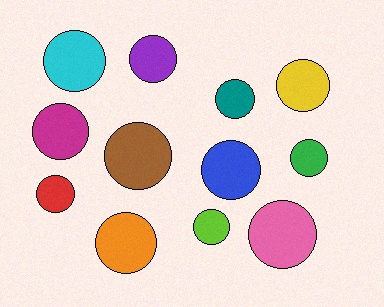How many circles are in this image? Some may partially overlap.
There are 12 circles.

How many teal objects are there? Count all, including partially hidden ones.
There is 1 teal object.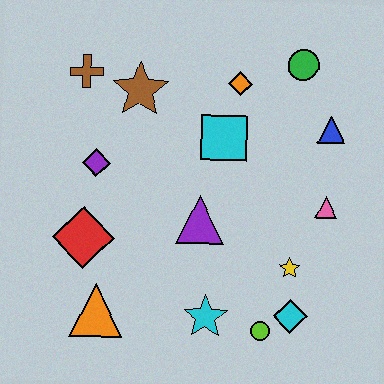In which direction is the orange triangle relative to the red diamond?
The orange triangle is below the red diamond.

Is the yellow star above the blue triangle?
No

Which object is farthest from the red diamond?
The green circle is farthest from the red diamond.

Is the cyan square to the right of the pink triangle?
No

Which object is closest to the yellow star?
The cyan diamond is closest to the yellow star.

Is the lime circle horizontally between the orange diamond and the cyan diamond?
Yes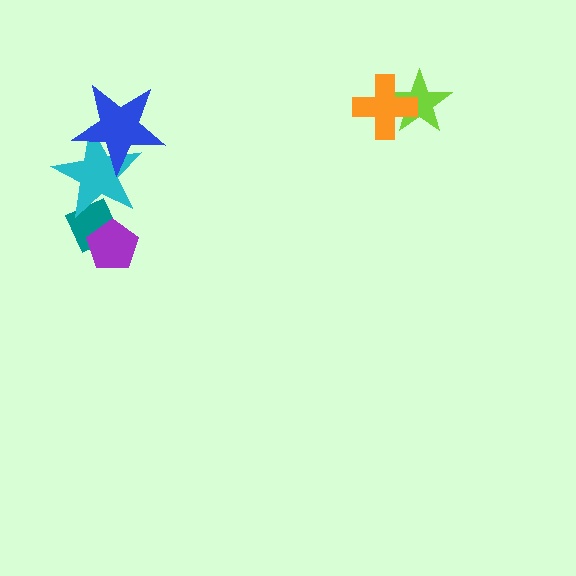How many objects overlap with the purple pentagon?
1 object overlaps with the purple pentagon.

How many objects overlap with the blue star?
1 object overlaps with the blue star.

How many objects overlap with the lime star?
1 object overlaps with the lime star.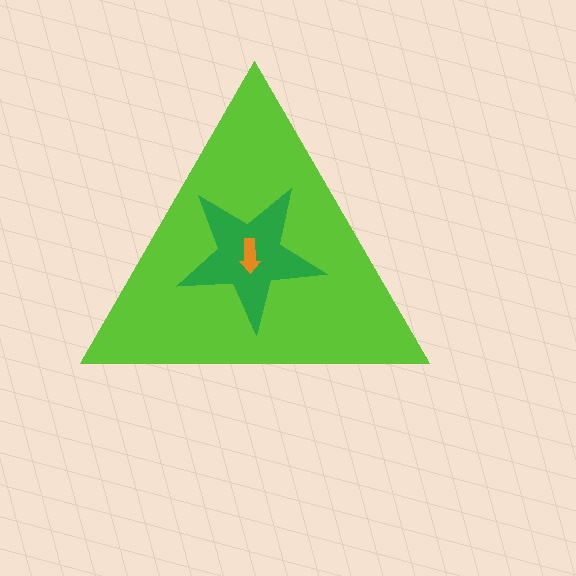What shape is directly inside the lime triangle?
The green star.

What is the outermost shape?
The lime triangle.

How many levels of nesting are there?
3.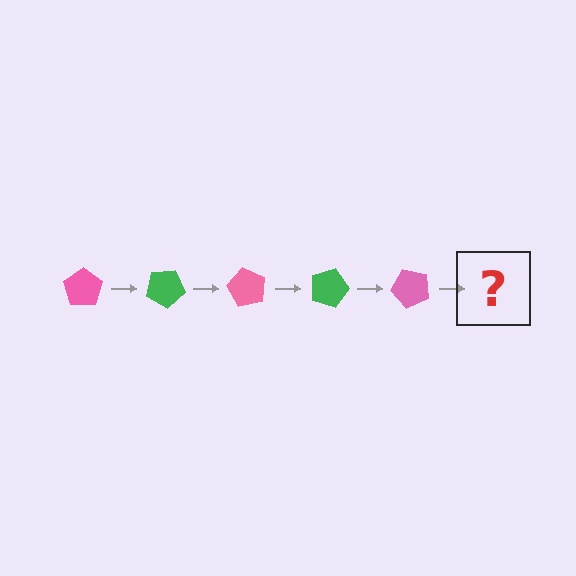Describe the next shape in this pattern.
It should be a green pentagon, rotated 150 degrees from the start.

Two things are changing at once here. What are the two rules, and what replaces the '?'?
The two rules are that it rotates 30 degrees each step and the color cycles through pink and green. The '?' should be a green pentagon, rotated 150 degrees from the start.